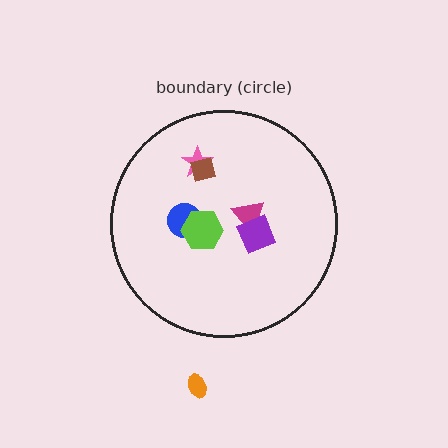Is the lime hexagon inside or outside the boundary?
Inside.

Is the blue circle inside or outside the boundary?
Inside.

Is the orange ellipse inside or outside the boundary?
Outside.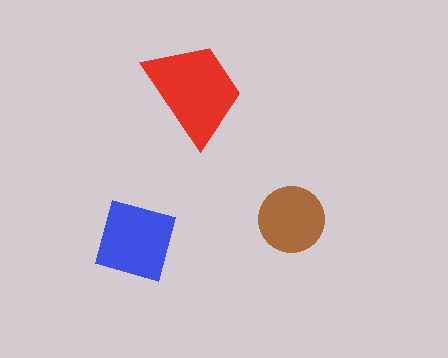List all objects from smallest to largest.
The brown circle, the blue square, the red trapezoid.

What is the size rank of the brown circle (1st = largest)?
3rd.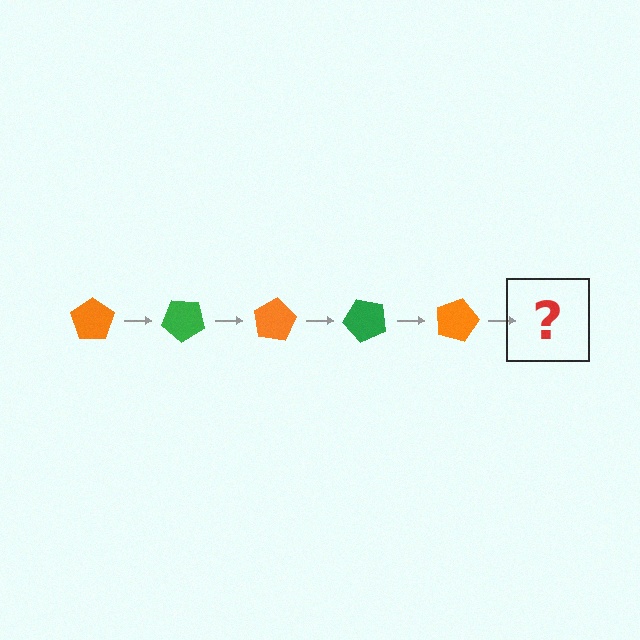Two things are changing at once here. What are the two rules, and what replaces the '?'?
The two rules are that it rotates 40 degrees each step and the color cycles through orange and green. The '?' should be a green pentagon, rotated 200 degrees from the start.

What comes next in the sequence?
The next element should be a green pentagon, rotated 200 degrees from the start.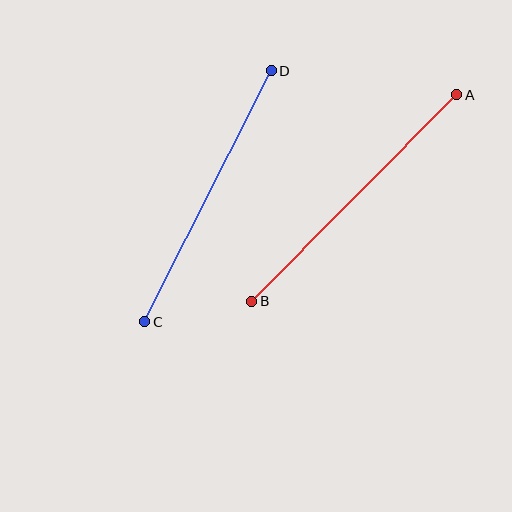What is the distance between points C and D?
The distance is approximately 281 pixels.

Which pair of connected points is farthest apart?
Points A and B are farthest apart.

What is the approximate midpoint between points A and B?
The midpoint is at approximately (354, 198) pixels.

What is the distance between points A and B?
The distance is approximately 291 pixels.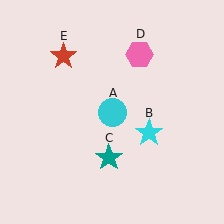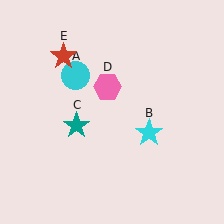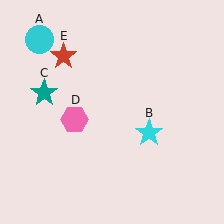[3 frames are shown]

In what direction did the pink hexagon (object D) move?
The pink hexagon (object D) moved down and to the left.